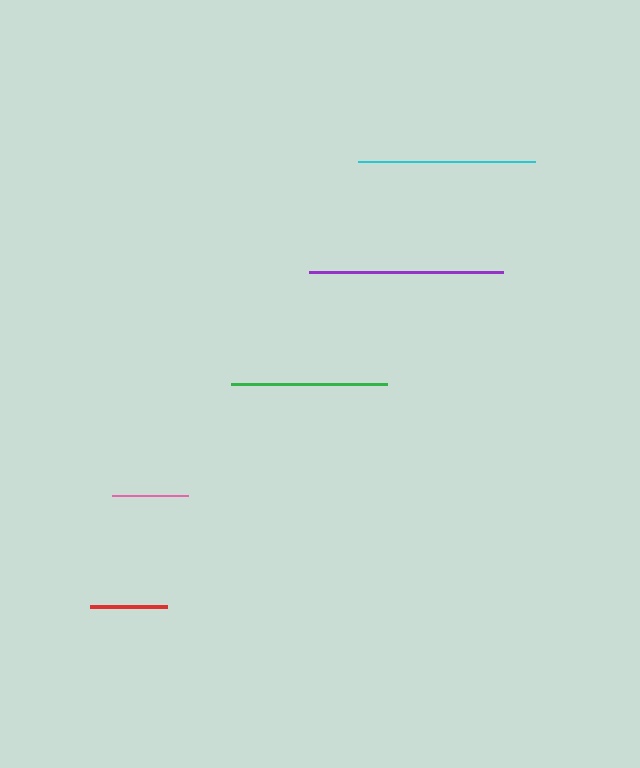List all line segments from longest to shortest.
From longest to shortest: purple, cyan, green, red, pink.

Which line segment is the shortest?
The pink line is the shortest at approximately 76 pixels.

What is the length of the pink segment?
The pink segment is approximately 76 pixels long.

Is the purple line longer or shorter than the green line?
The purple line is longer than the green line.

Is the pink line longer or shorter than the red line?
The red line is longer than the pink line.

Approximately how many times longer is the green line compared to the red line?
The green line is approximately 2.0 times the length of the red line.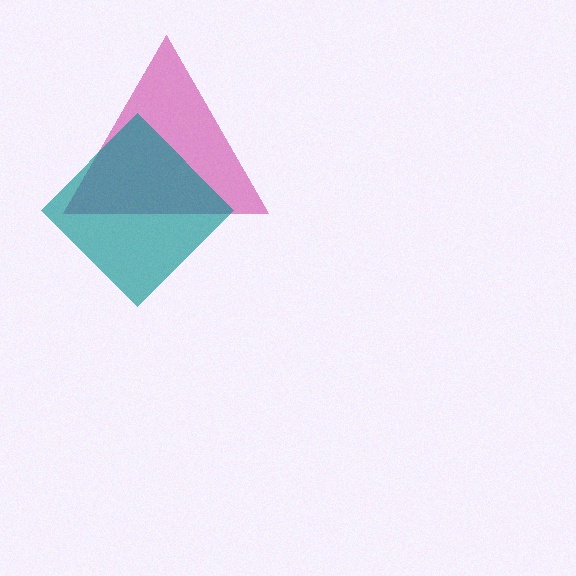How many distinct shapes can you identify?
There are 2 distinct shapes: a magenta triangle, a teal diamond.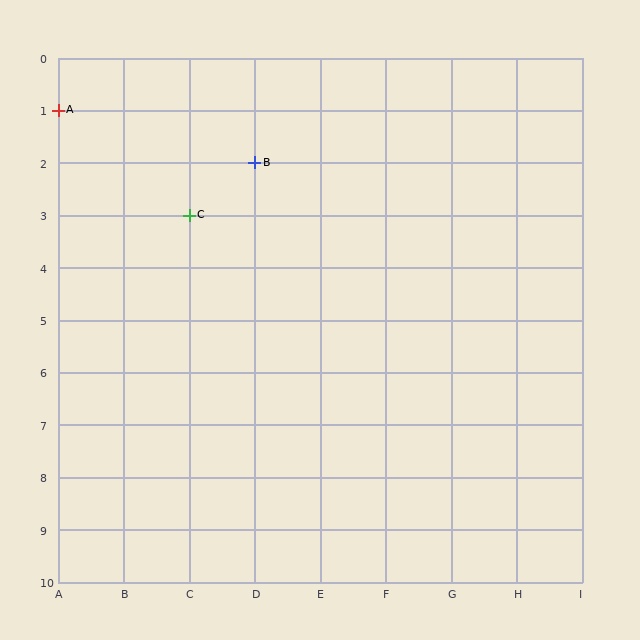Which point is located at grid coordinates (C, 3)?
Point C is at (C, 3).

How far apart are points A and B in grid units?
Points A and B are 3 columns and 1 row apart (about 3.2 grid units diagonally).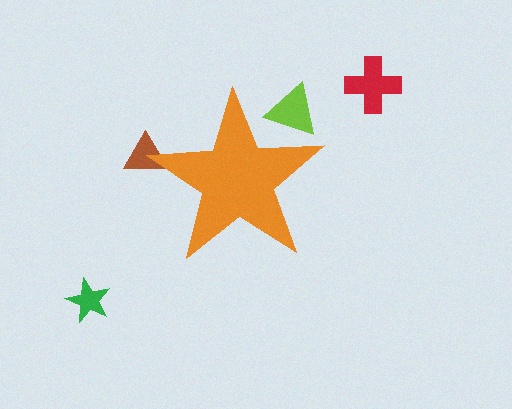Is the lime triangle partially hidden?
Yes, the lime triangle is partially hidden behind the orange star.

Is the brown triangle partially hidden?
Yes, the brown triangle is partially hidden behind the orange star.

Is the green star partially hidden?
No, the green star is fully visible.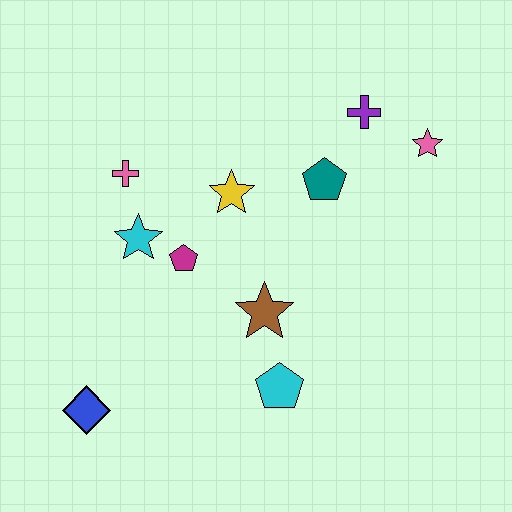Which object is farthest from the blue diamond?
The pink star is farthest from the blue diamond.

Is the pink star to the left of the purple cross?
No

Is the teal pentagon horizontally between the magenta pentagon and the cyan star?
No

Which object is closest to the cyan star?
The magenta pentagon is closest to the cyan star.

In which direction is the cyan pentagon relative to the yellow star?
The cyan pentagon is below the yellow star.